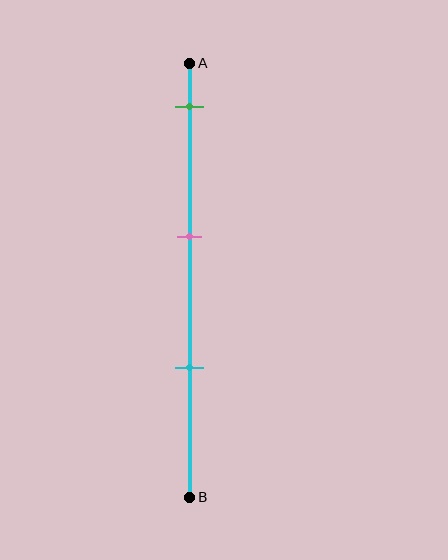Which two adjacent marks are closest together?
The pink and cyan marks are the closest adjacent pair.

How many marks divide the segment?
There are 3 marks dividing the segment.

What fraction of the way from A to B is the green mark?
The green mark is approximately 10% (0.1) of the way from A to B.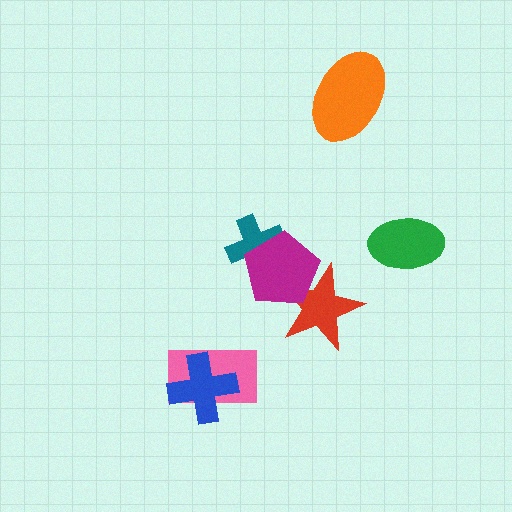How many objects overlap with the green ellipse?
0 objects overlap with the green ellipse.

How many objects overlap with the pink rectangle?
1 object overlaps with the pink rectangle.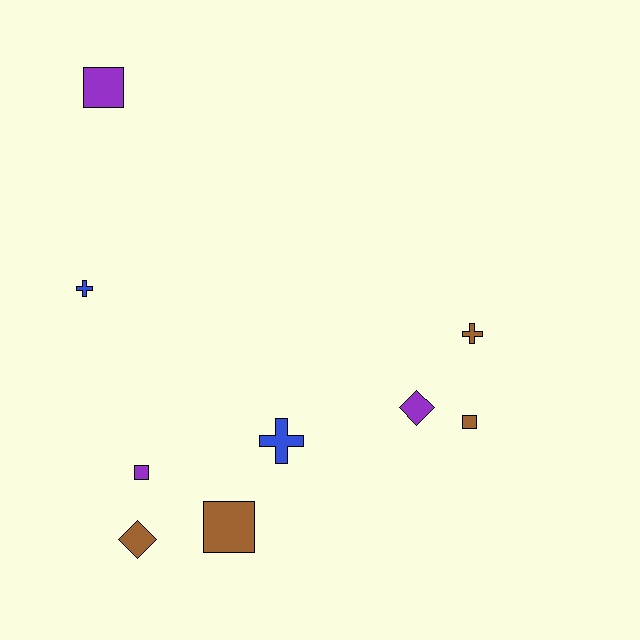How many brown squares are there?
There are 2 brown squares.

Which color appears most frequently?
Brown, with 4 objects.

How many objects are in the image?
There are 9 objects.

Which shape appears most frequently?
Square, with 4 objects.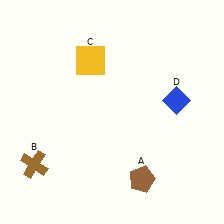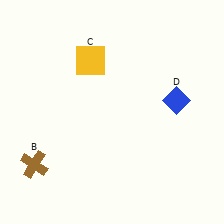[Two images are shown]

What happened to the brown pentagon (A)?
The brown pentagon (A) was removed in Image 2. It was in the bottom-right area of Image 1.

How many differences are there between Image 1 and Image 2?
There is 1 difference between the two images.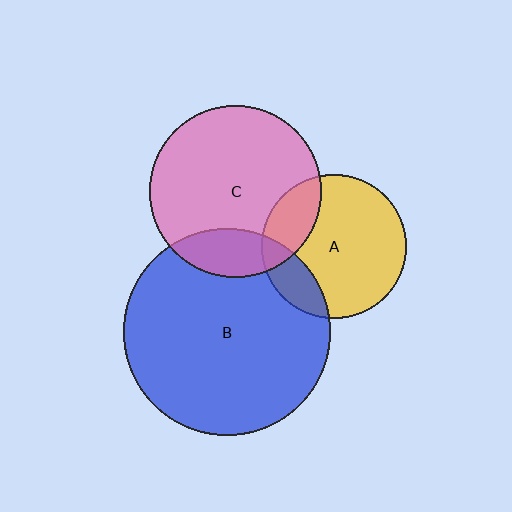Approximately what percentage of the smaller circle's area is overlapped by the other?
Approximately 20%.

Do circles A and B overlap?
Yes.